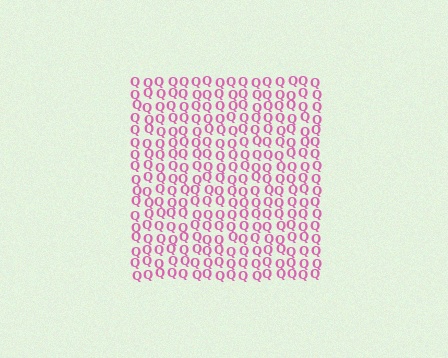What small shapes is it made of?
It is made of small letter Q's.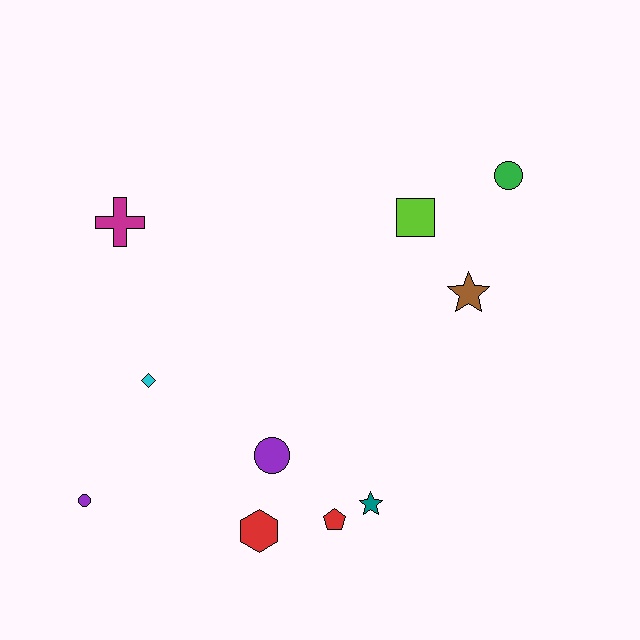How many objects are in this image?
There are 10 objects.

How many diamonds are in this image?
There is 1 diamond.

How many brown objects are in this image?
There is 1 brown object.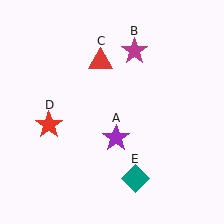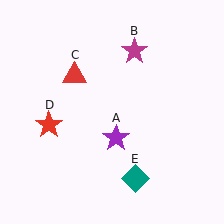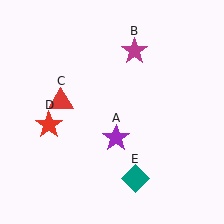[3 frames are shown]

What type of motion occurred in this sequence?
The red triangle (object C) rotated counterclockwise around the center of the scene.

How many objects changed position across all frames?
1 object changed position: red triangle (object C).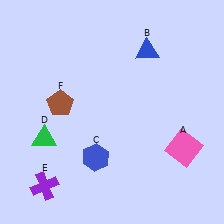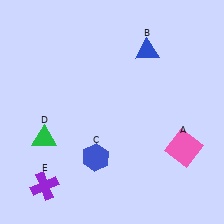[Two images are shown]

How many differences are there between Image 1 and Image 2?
There is 1 difference between the two images.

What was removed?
The brown pentagon (F) was removed in Image 2.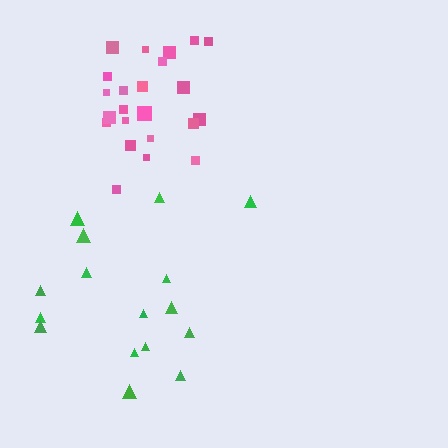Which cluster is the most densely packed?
Pink.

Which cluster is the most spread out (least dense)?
Green.